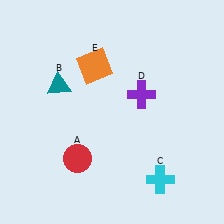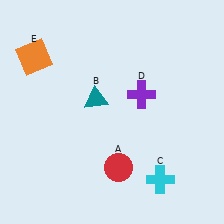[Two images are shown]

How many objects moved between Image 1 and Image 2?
3 objects moved between the two images.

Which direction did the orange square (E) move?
The orange square (E) moved left.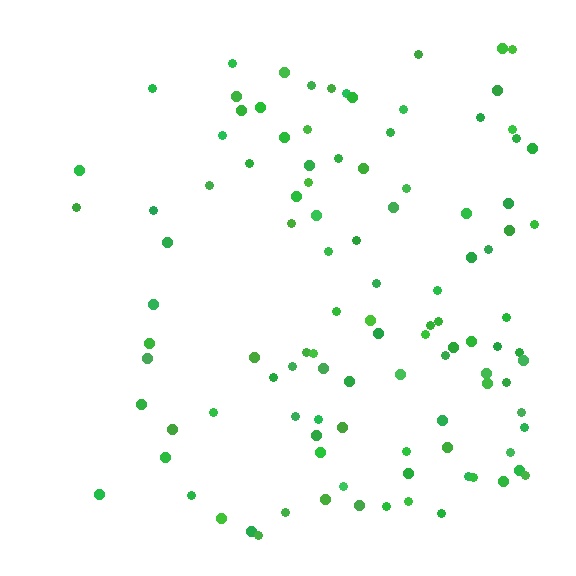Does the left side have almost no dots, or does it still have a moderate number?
Still a moderate number, just noticeably fewer than the right.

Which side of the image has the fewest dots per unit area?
The left.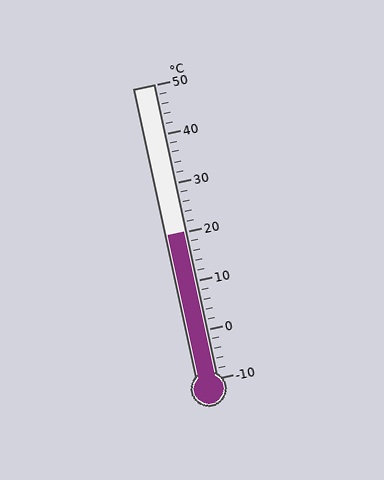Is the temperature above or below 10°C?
The temperature is above 10°C.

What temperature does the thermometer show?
The thermometer shows approximately 20°C.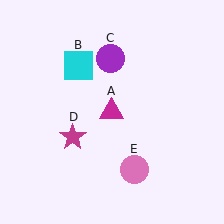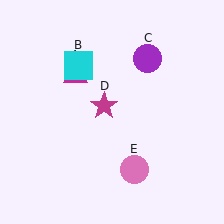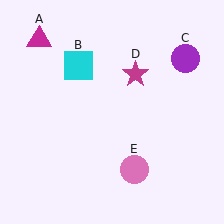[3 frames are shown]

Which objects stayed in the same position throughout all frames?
Cyan square (object B) and pink circle (object E) remained stationary.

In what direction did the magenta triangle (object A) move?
The magenta triangle (object A) moved up and to the left.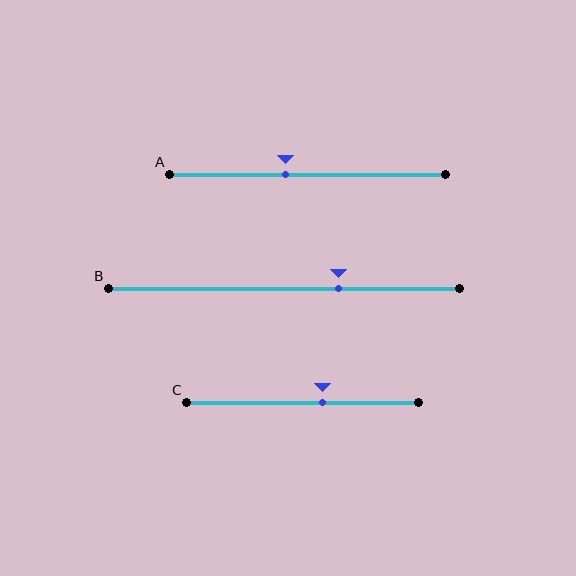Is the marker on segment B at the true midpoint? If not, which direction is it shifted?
No, the marker on segment B is shifted to the right by about 16% of the segment length.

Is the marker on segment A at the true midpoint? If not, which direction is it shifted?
No, the marker on segment A is shifted to the left by about 8% of the segment length.